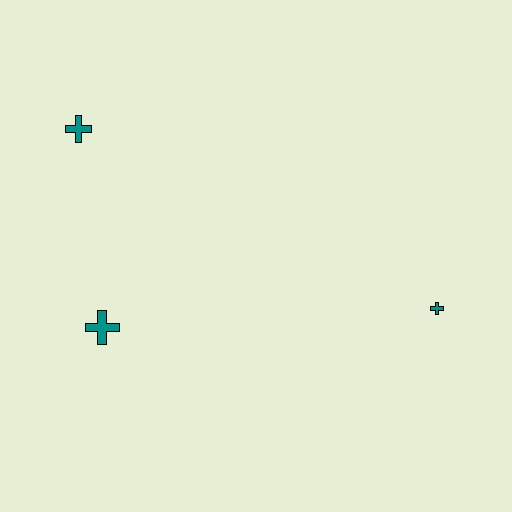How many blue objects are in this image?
There are no blue objects.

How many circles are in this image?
There are no circles.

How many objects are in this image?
There are 3 objects.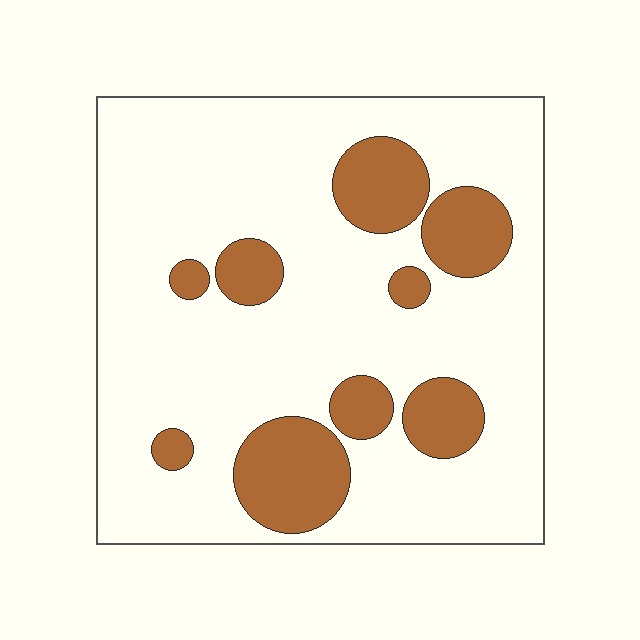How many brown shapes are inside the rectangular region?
9.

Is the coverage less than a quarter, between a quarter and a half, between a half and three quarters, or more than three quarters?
Less than a quarter.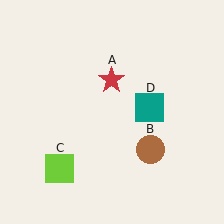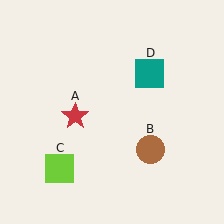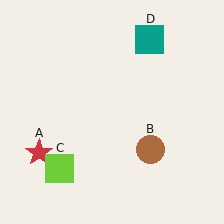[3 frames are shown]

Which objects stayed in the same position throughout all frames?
Brown circle (object B) and lime square (object C) remained stationary.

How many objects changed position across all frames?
2 objects changed position: red star (object A), teal square (object D).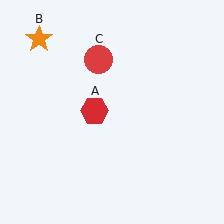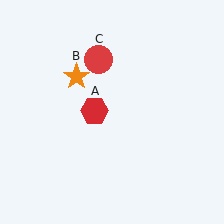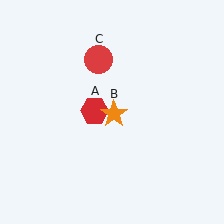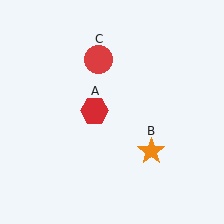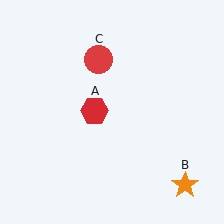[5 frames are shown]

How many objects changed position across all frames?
1 object changed position: orange star (object B).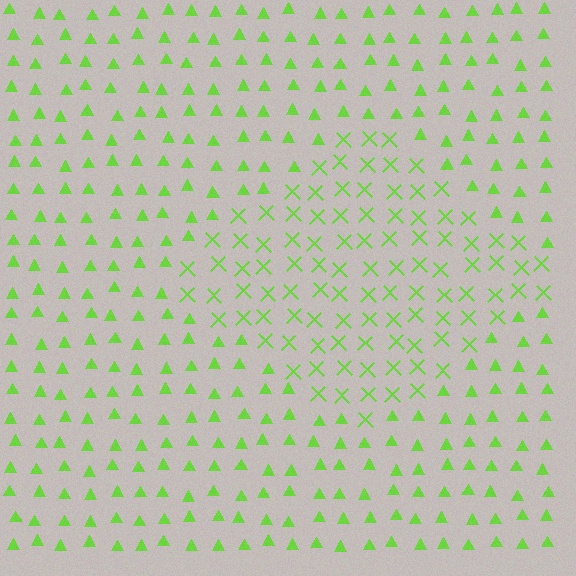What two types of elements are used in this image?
The image uses X marks inside the diamond region and triangles outside it.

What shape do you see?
I see a diamond.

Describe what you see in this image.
The image is filled with small lime elements arranged in a uniform grid. A diamond-shaped region contains X marks, while the surrounding area contains triangles. The boundary is defined purely by the change in element shape.